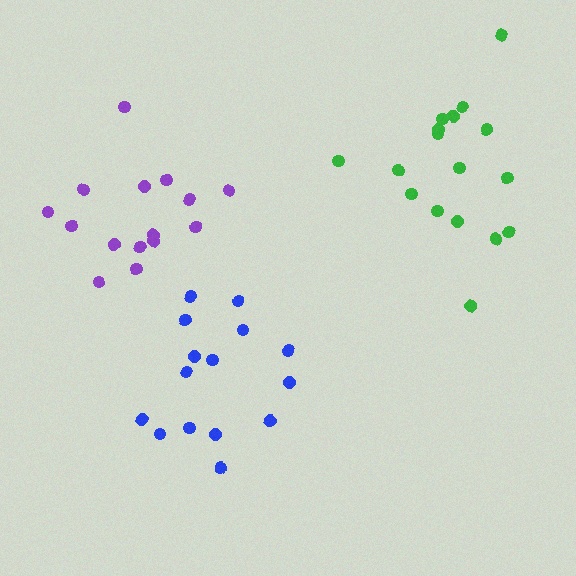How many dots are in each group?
Group 1: 15 dots, Group 2: 17 dots, Group 3: 15 dots (47 total).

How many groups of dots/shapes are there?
There are 3 groups.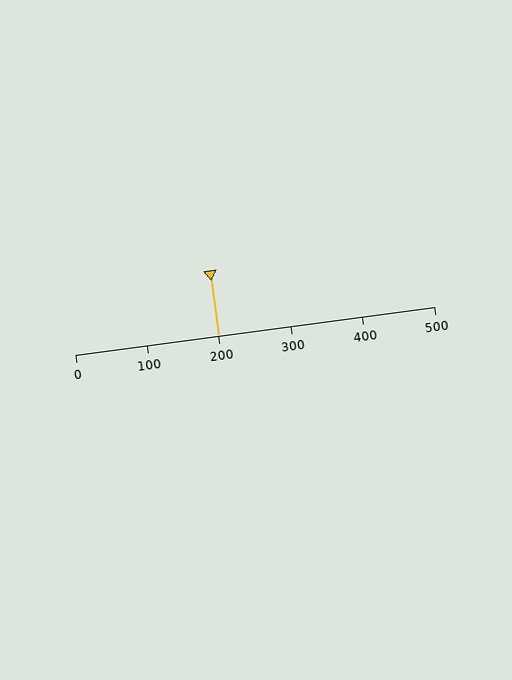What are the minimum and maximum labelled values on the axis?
The axis runs from 0 to 500.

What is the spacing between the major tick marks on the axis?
The major ticks are spaced 100 apart.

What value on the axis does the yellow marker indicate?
The marker indicates approximately 200.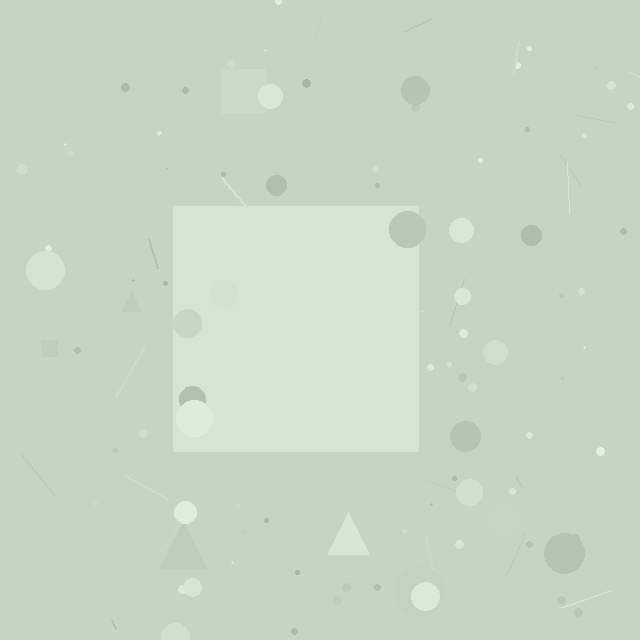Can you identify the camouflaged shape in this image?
The camouflaged shape is a square.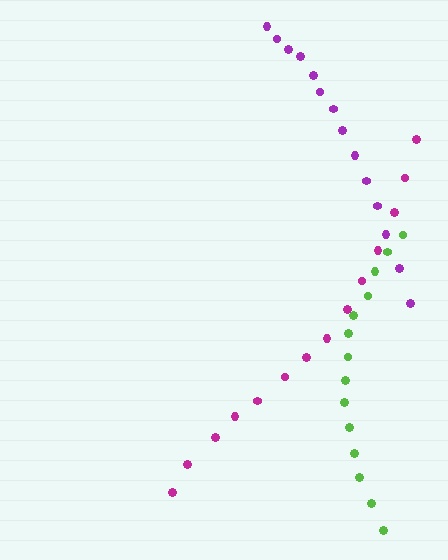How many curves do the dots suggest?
There are 3 distinct paths.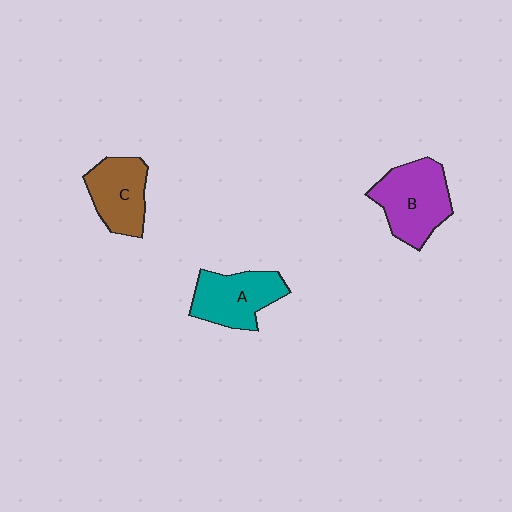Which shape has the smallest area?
Shape C (brown).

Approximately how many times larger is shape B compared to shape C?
Approximately 1.3 times.